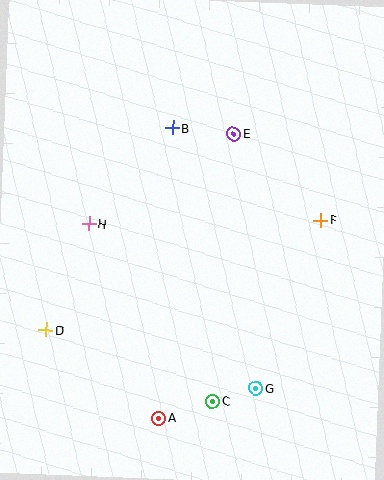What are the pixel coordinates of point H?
Point H is at (89, 224).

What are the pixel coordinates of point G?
Point G is at (256, 388).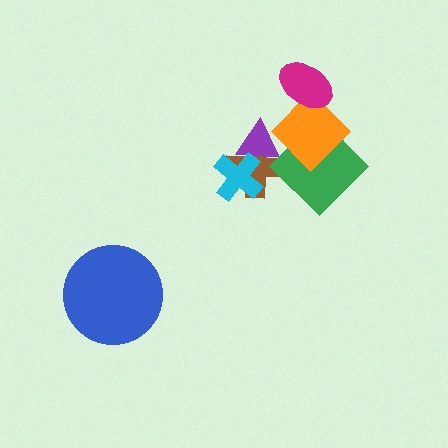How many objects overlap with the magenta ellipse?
1 object overlaps with the magenta ellipse.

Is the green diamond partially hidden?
Yes, it is partially covered by another shape.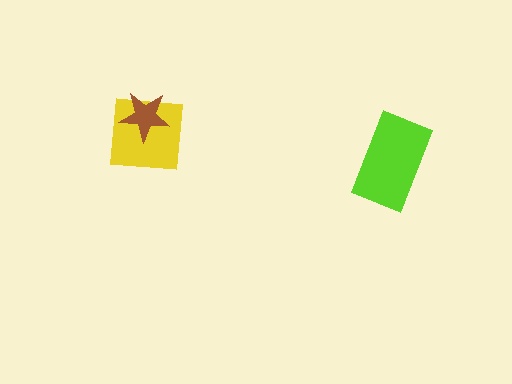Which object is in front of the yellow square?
The brown star is in front of the yellow square.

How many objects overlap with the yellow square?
1 object overlaps with the yellow square.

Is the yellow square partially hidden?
Yes, it is partially covered by another shape.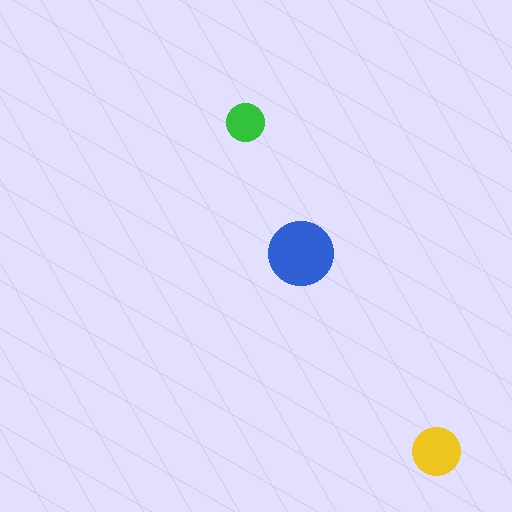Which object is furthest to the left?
The green circle is leftmost.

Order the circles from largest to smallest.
the blue one, the yellow one, the green one.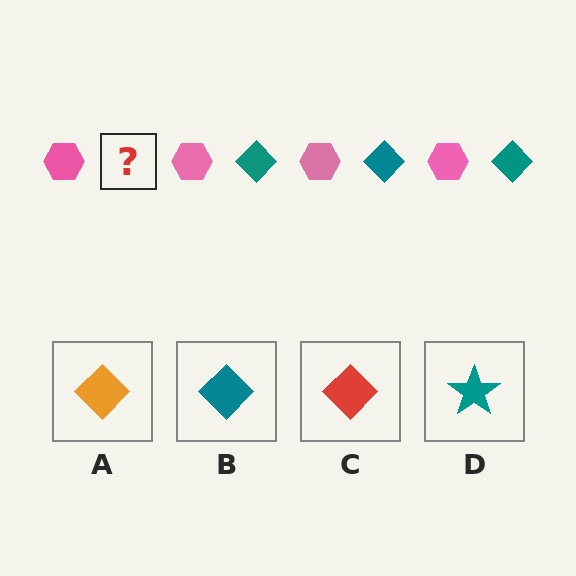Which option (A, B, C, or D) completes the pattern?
B.